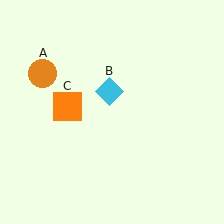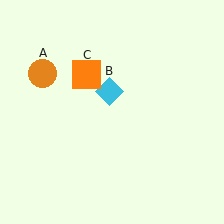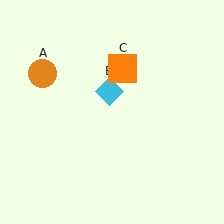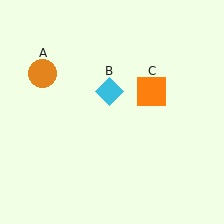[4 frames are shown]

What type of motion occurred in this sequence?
The orange square (object C) rotated clockwise around the center of the scene.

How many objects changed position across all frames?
1 object changed position: orange square (object C).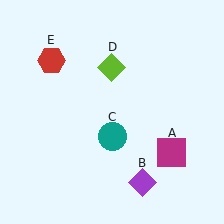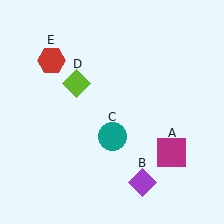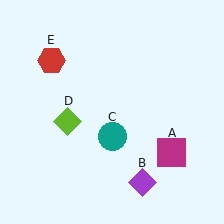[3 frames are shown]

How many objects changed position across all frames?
1 object changed position: lime diamond (object D).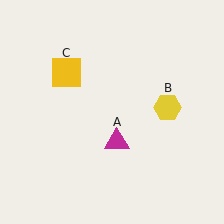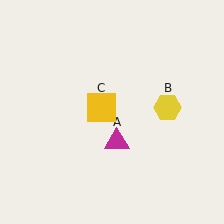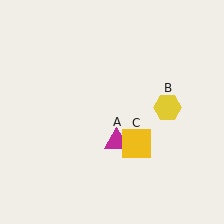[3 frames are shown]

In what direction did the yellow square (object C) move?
The yellow square (object C) moved down and to the right.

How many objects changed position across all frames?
1 object changed position: yellow square (object C).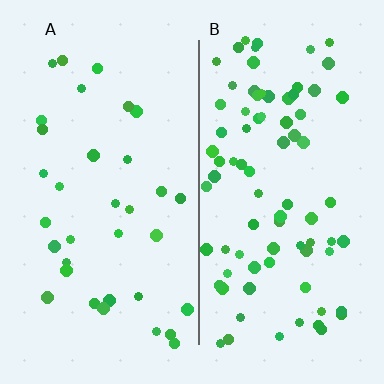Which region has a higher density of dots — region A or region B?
B (the right).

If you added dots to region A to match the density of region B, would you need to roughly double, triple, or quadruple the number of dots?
Approximately double.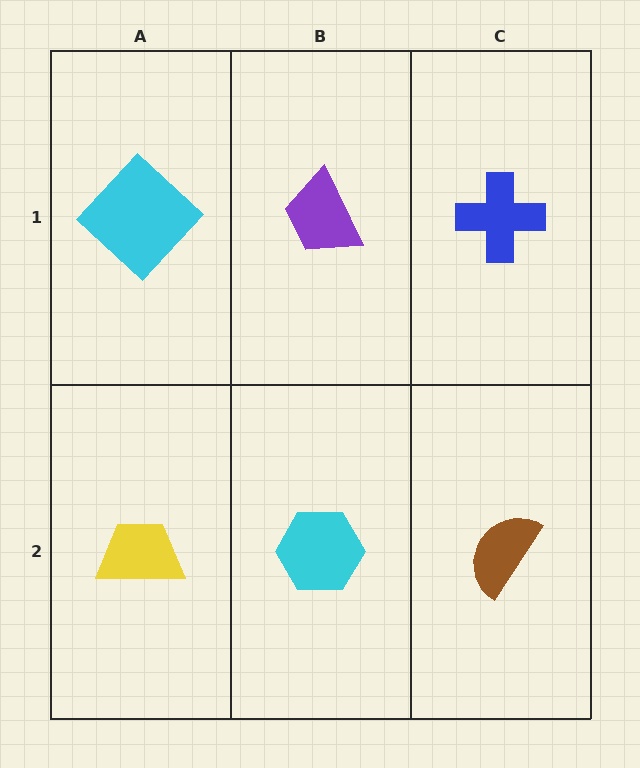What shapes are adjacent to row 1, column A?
A yellow trapezoid (row 2, column A), a purple trapezoid (row 1, column B).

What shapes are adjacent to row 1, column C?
A brown semicircle (row 2, column C), a purple trapezoid (row 1, column B).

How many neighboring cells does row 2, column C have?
2.